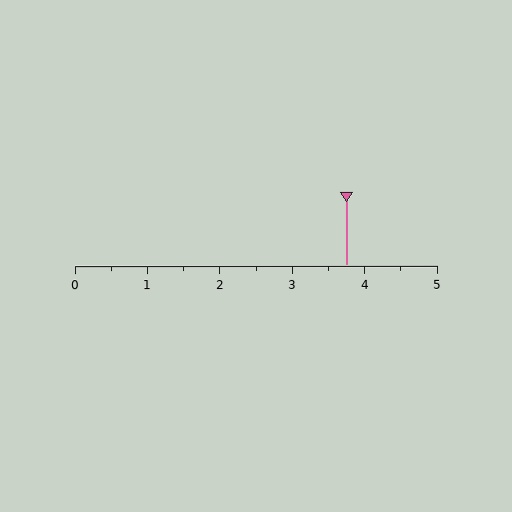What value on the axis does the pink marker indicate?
The marker indicates approximately 3.8.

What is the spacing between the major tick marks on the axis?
The major ticks are spaced 1 apart.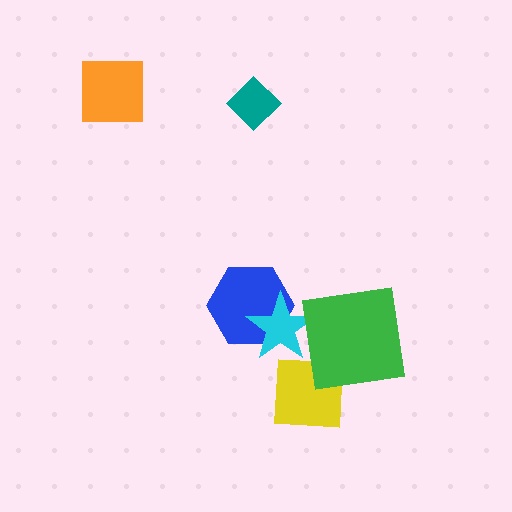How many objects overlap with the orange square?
0 objects overlap with the orange square.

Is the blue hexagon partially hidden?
Yes, it is partially covered by another shape.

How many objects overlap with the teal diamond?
0 objects overlap with the teal diamond.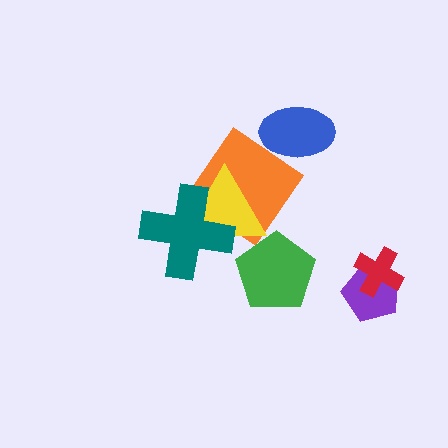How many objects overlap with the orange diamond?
2 objects overlap with the orange diamond.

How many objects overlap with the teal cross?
2 objects overlap with the teal cross.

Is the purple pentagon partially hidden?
Yes, it is partially covered by another shape.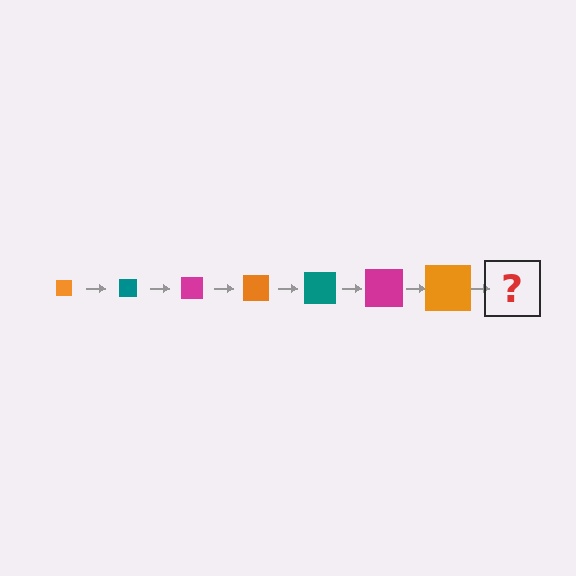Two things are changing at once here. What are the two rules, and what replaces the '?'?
The two rules are that the square grows larger each step and the color cycles through orange, teal, and magenta. The '?' should be a teal square, larger than the previous one.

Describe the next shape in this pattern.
It should be a teal square, larger than the previous one.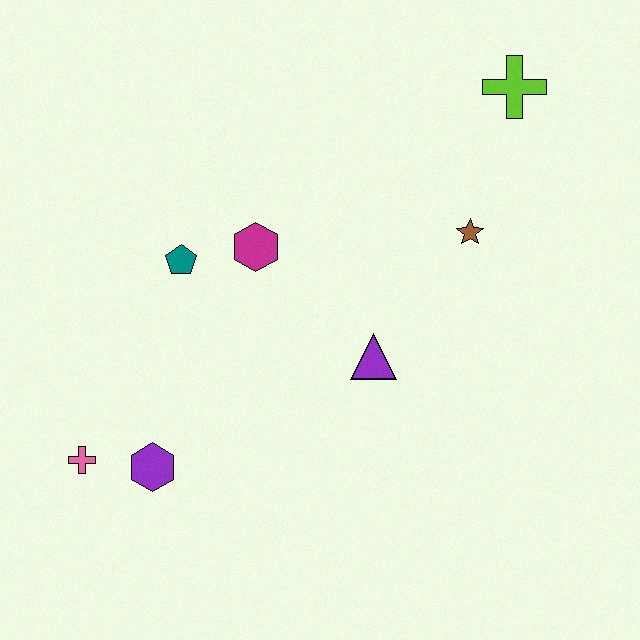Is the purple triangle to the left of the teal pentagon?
No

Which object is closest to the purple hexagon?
The pink cross is closest to the purple hexagon.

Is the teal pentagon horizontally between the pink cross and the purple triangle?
Yes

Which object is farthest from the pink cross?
The lime cross is farthest from the pink cross.